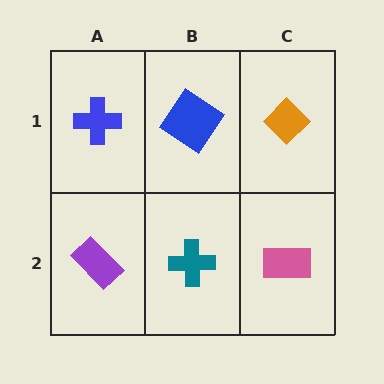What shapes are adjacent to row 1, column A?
A purple rectangle (row 2, column A), a blue diamond (row 1, column B).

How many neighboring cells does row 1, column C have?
2.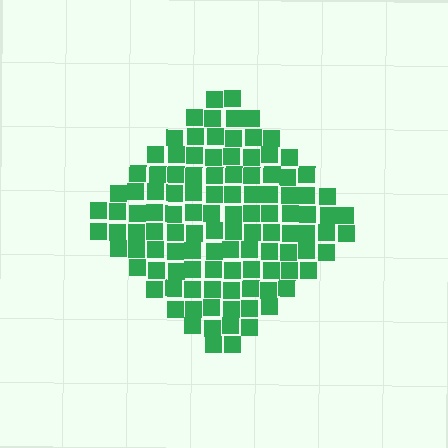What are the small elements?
The small elements are squares.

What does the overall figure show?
The overall figure shows a diamond.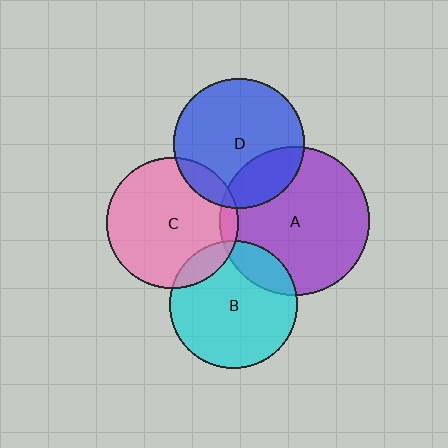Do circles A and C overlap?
Yes.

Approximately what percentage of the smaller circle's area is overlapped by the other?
Approximately 5%.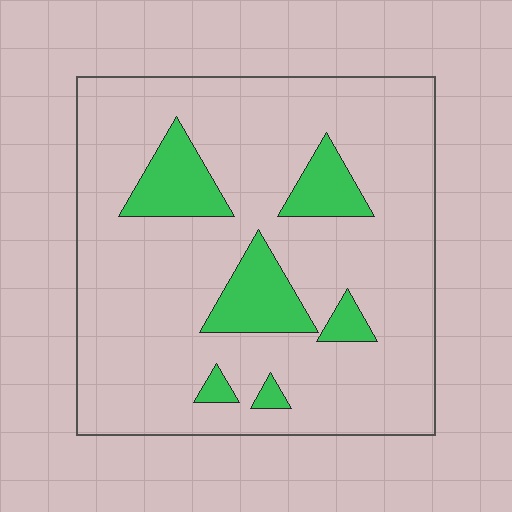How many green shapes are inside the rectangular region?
6.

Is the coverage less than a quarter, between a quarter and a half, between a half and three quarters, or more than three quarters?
Less than a quarter.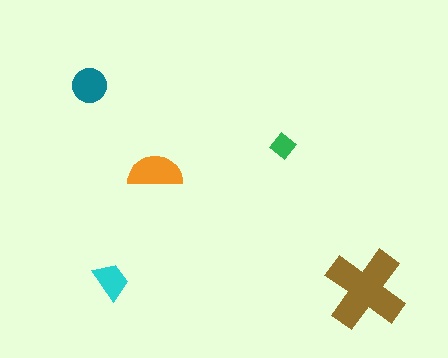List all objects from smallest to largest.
The green diamond, the cyan trapezoid, the teal circle, the orange semicircle, the brown cross.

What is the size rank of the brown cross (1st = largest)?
1st.